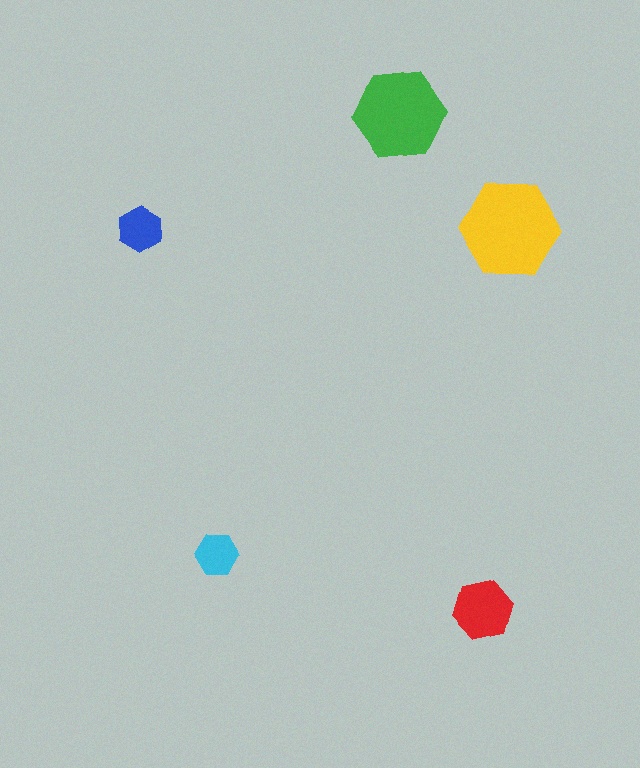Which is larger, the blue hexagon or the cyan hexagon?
The blue one.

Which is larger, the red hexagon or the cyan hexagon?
The red one.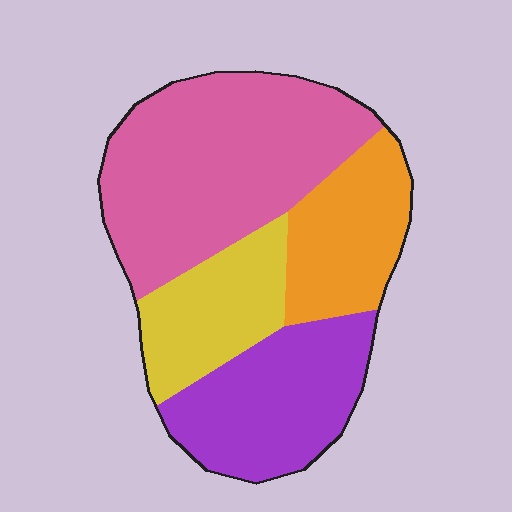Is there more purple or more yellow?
Purple.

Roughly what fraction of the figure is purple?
Purple takes up about one quarter (1/4) of the figure.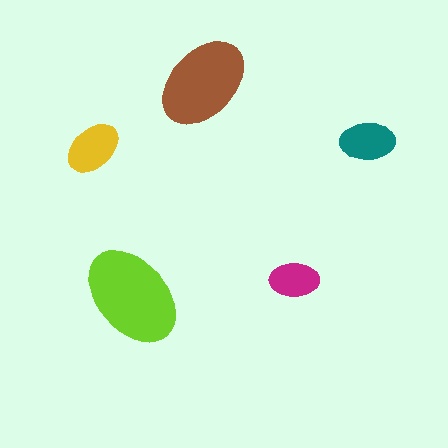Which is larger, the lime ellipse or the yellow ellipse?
The lime one.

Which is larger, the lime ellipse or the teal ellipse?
The lime one.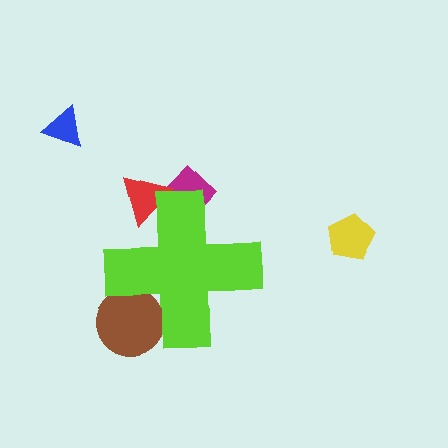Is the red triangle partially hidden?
Yes, the red triangle is partially hidden behind the lime cross.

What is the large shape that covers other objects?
A lime cross.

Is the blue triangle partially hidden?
No, the blue triangle is fully visible.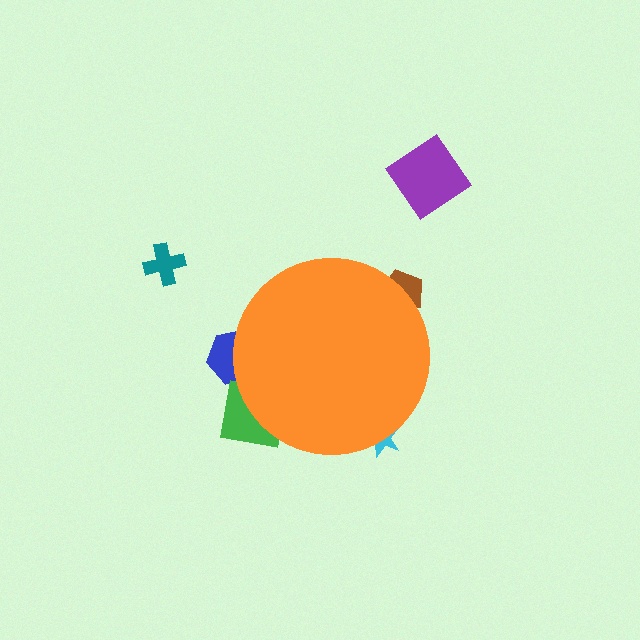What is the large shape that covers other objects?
An orange circle.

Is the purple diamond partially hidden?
No, the purple diamond is fully visible.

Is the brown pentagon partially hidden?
Yes, the brown pentagon is partially hidden behind the orange circle.